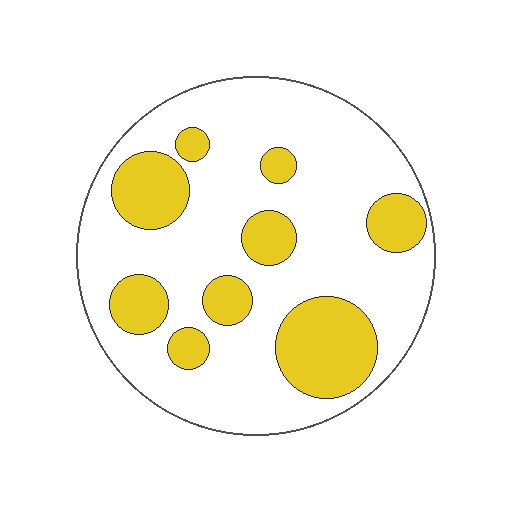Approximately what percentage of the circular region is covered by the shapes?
Approximately 25%.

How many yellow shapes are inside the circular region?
9.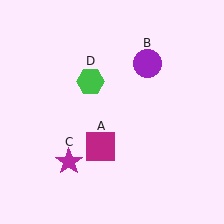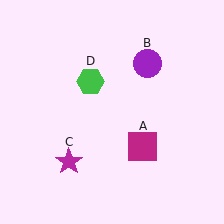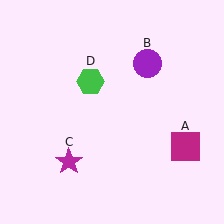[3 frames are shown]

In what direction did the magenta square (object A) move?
The magenta square (object A) moved right.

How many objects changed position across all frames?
1 object changed position: magenta square (object A).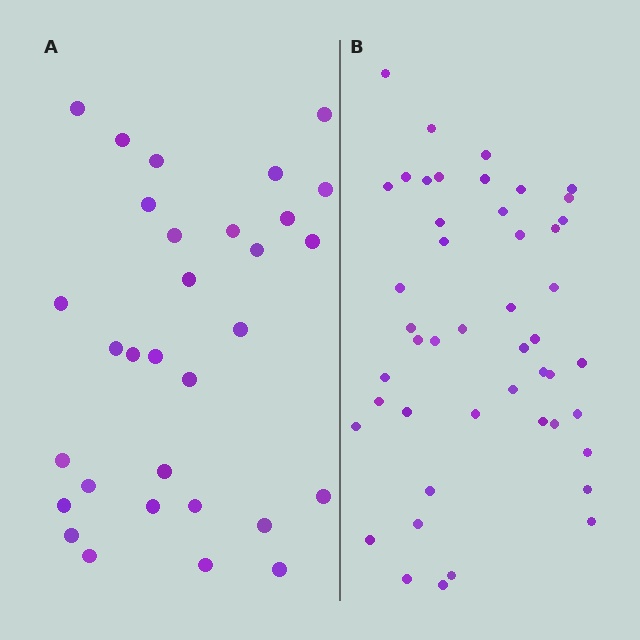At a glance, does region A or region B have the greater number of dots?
Region B (the right region) has more dots.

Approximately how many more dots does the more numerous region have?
Region B has approximately 15 more dots than region A.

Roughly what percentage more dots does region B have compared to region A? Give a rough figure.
About 50% more.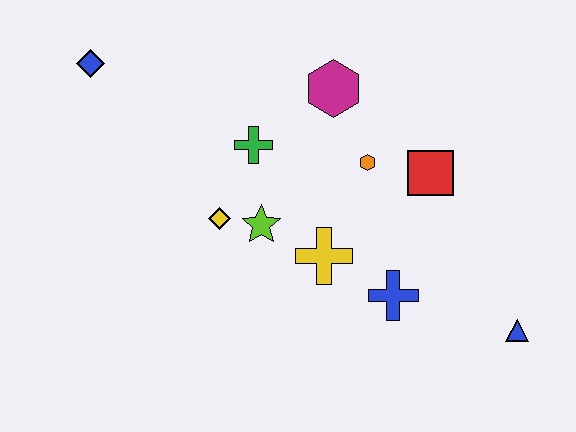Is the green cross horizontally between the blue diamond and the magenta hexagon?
Yes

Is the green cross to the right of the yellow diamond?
Yes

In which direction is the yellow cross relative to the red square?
The yellow cross is to the left of the red square.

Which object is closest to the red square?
The orange hexagon is closest to the red square.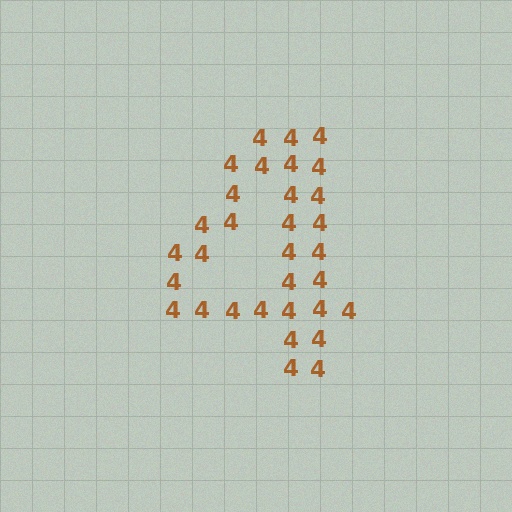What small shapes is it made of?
It is made of small digit 4's.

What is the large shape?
The large shape is the digit 4.